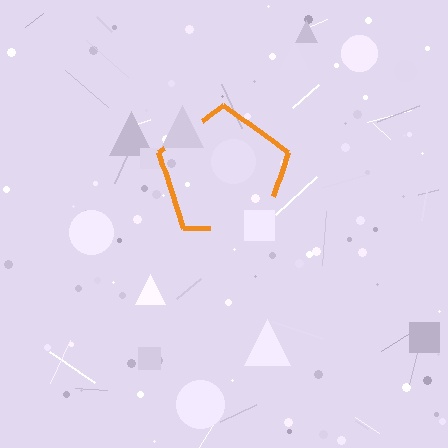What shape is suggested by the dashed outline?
The dashed outline suggests a pentagon.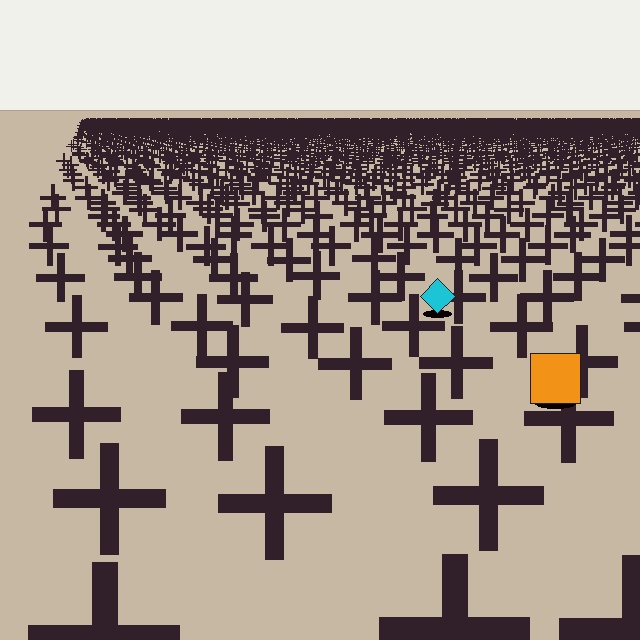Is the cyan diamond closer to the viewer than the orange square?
No. The orange square is closer — you can tell from the texture gradient: the ground texture is coarser near it.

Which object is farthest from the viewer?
The cyan diamond is farthest from the viewer. It appears smaller and the ground texture around it is denser.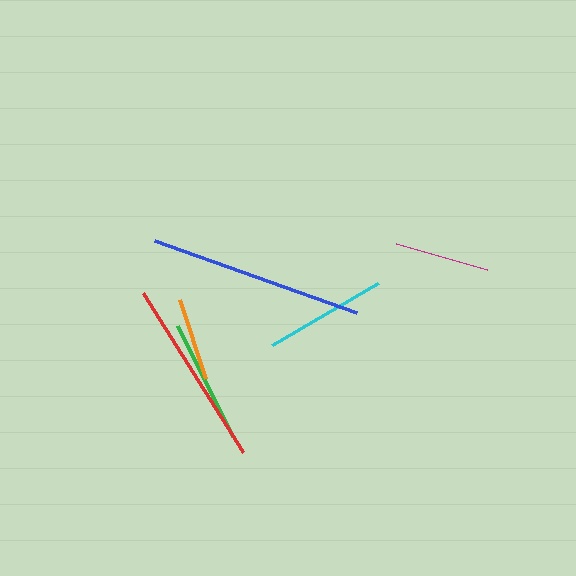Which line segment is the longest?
The blue line is the longest at approximately 215 pixels.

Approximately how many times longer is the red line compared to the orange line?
The red line is approximately 2.3 times the length of the orange line.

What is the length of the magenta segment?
The magenta segment is approximately 95 pixels long.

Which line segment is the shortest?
The orange line is the shortest at approximately 83 pixels.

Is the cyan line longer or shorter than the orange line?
The cyan line is longer than the orange line.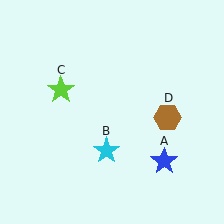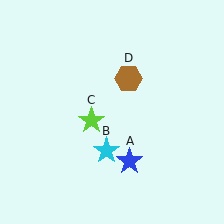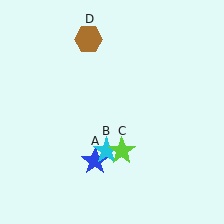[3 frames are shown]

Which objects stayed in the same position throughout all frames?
Cyan star (object B) remained stationary.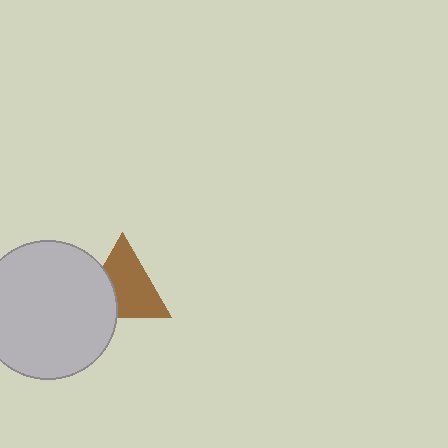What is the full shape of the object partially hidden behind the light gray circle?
The partially hidden object is a brown triangle.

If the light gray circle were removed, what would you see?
You would see the complete brown triangle.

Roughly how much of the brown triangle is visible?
Most of it is visible (roughly 69%).